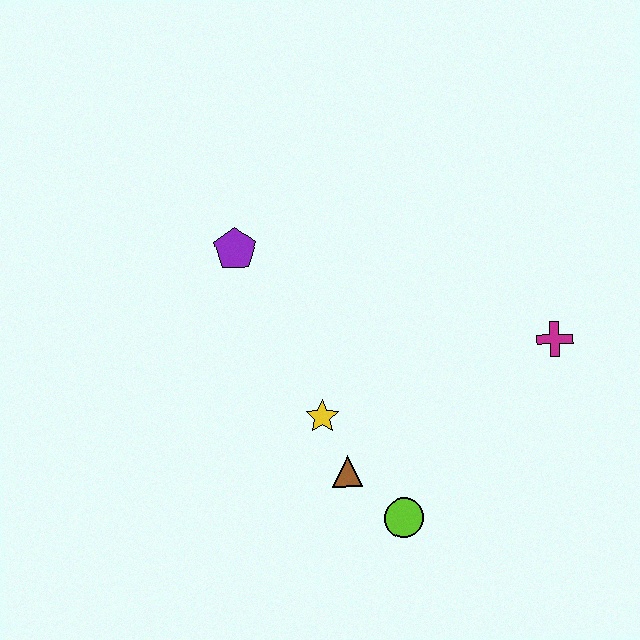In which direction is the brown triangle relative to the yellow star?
The brown triangle is below the yellow star.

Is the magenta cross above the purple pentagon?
No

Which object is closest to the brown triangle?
The yellow star is closest to the brown triangle.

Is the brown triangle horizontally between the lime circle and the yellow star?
Yes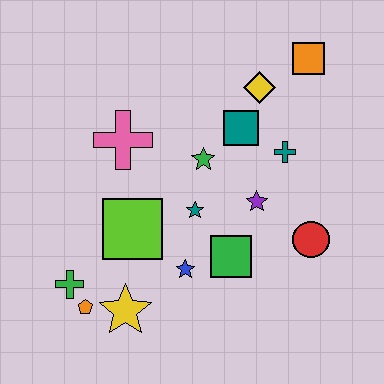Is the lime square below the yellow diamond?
Yes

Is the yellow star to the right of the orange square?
No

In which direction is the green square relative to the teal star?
The green square is below the teal star.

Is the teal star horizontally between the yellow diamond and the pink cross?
Yes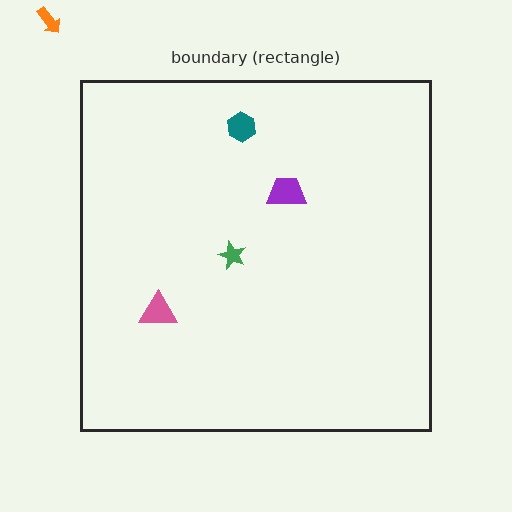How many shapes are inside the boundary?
4 inside, 1 outside.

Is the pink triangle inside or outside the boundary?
Inside.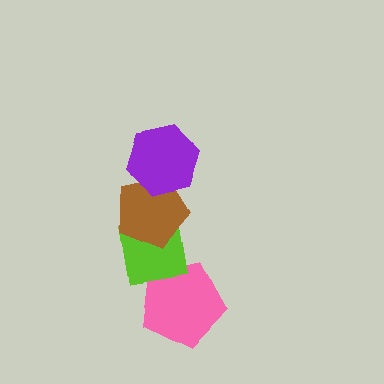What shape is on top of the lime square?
The brown pentagon is on top of the lime square.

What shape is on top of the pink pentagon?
The lime square is on top of the pink pentagon.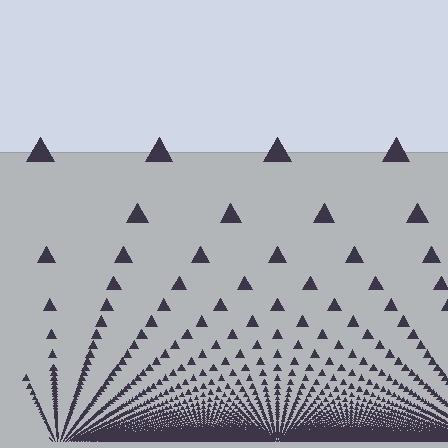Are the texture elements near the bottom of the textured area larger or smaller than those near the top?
Smaller. The gradient is inverted — elements near the bottom are smaller and denser.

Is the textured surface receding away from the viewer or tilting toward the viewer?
The surface appears to tilt toward the viewer. Texture elements get larger and sparser toward the top.